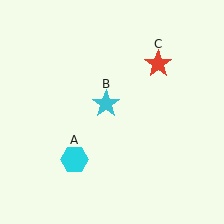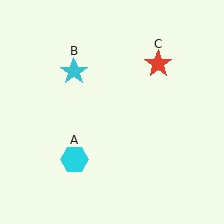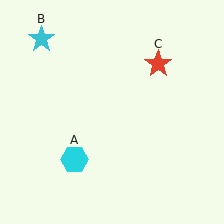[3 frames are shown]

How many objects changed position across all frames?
1 object changed position: cyan star (object B).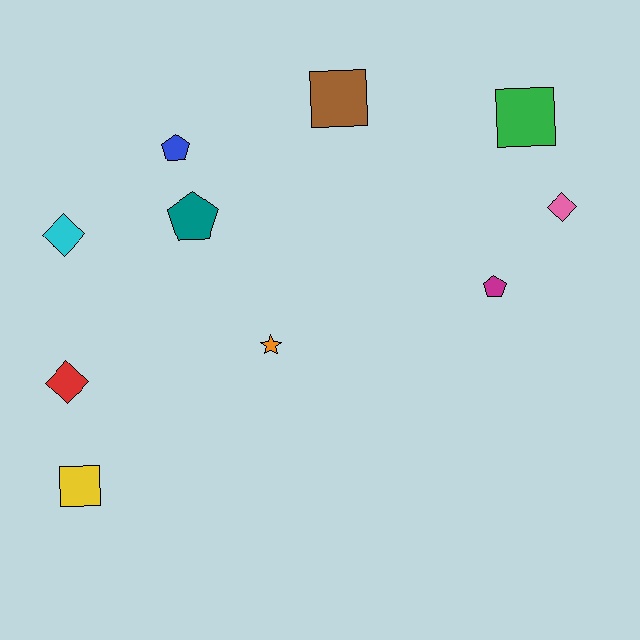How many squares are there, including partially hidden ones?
There are 3 squares.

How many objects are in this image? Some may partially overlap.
There are 10 objects.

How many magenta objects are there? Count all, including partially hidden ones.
There is 1 magenta object.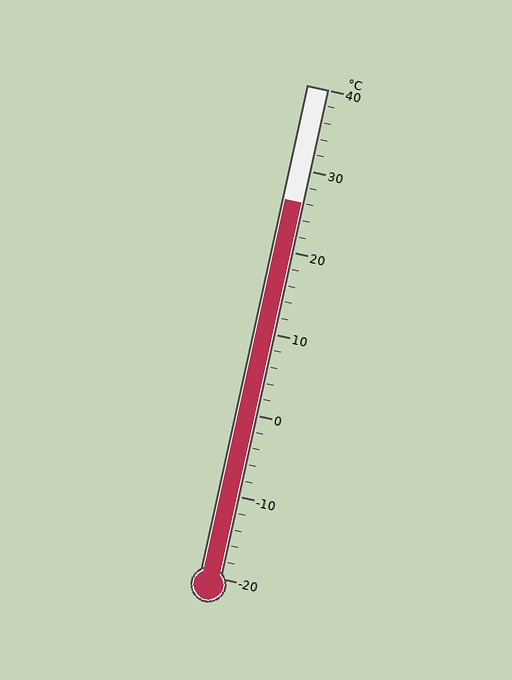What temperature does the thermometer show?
The thermometer shows approximately 26°C.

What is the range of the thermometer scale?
The thermometer scale ranges from -20°C to 40°C.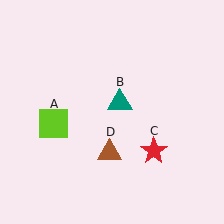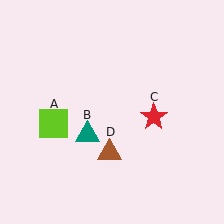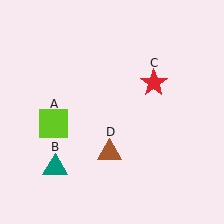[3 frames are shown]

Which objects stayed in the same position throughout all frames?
Lime square (object A) and brown triangle (object D) remained stationary.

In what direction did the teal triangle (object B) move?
The teal triangle (object B) moved down and to the left.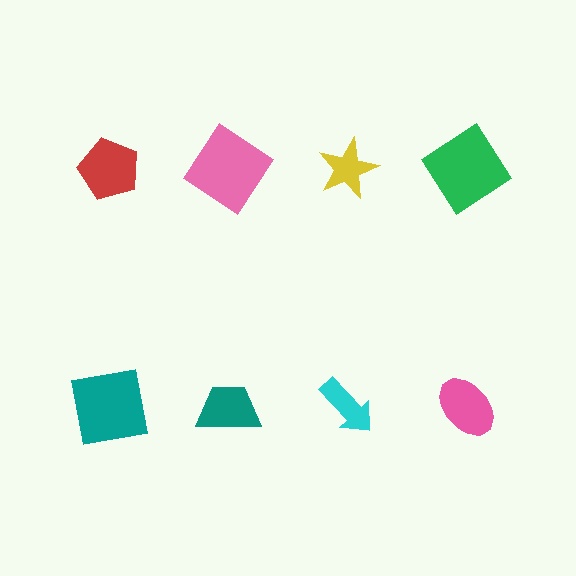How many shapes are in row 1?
4 shapes.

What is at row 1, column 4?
A green diamond.